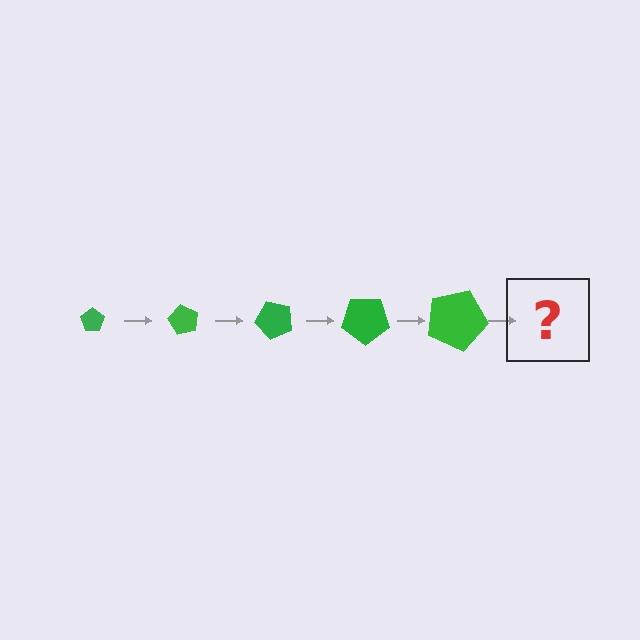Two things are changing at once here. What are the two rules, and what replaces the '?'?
The two rules are that the pentagon grows larger each step and it rotates 60 degrees each step. The '?' should be a pentagon, larger than the previous one and rotated 300 degrees from the start.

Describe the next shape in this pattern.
It should be a pentagon, larger than the previous one and rotated 300 degrees from the start.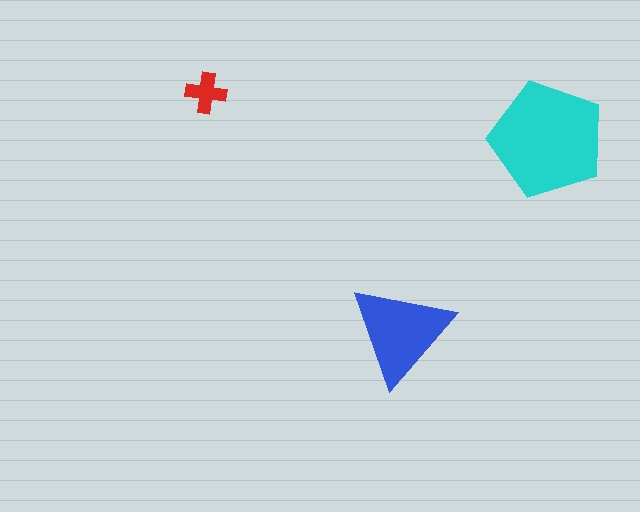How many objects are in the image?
There are 3 objects in the image.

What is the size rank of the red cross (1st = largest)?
3rd.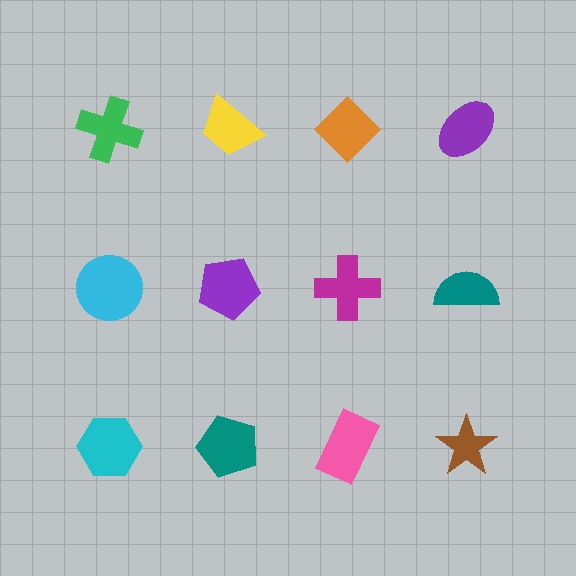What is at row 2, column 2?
A purple pentagon.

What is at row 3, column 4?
A brown star.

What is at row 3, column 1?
A cyan hexagon.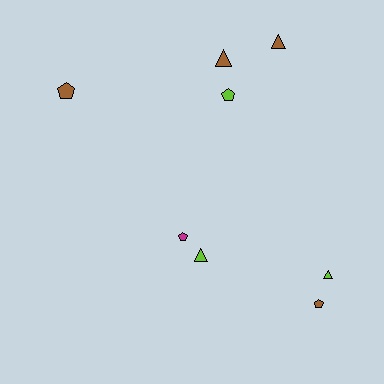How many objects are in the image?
There are 8 objects.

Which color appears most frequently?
Brown, with 4 objects.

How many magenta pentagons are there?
There is 1 magenta pentagon.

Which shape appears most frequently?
Pentagon, with 4 objects.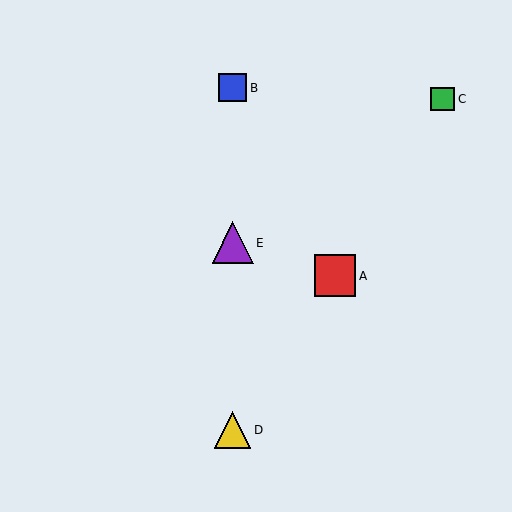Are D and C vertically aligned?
No, D is at x≈233 and C is at x≈443.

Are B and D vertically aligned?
Yes, both are at x≈233.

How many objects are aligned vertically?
3 objects (B, D, E) are aligned vertically.